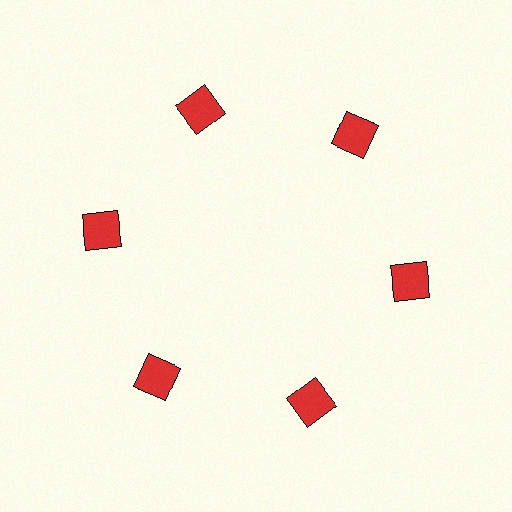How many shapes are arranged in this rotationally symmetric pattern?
There are 6 shapes, arranged in 6 groups of 1.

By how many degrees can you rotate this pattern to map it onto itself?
The pattern maps onto itself every 60 degrees of rotation.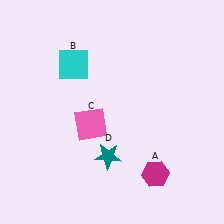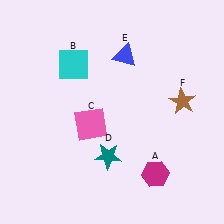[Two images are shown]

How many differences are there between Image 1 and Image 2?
There are 2 differences between the two images.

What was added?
A blue triangle (E), a brown star (F) were added in Image 2.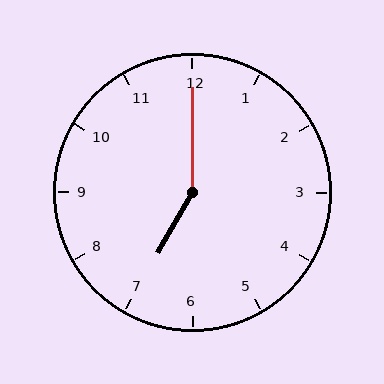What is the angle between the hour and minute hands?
Approximately 150 degrees.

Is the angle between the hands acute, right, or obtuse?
It is obtuse.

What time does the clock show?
7:00.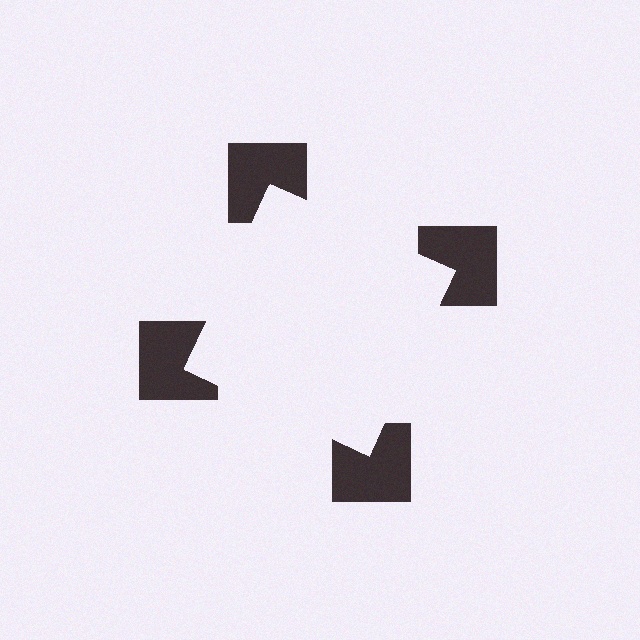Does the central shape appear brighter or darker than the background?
It typically appears slightly brighter than the background, even though no actual brightness change is drawn.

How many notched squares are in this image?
There are 4 — one at each vertex of the illusory square.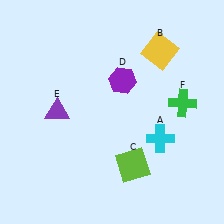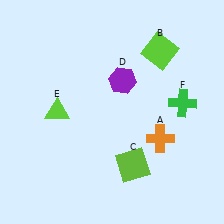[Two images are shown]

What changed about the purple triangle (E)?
In Image 1, E is purple. In Image 2, it changed to lime.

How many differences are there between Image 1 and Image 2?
There are 3 differences between the two images.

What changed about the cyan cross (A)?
In Image 1, A is cyan. In Image 2, it changed to orange.